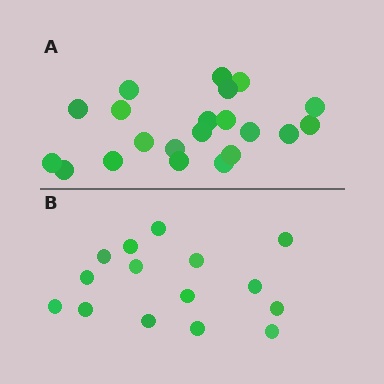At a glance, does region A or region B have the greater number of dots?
Region A (the top region) has more dots.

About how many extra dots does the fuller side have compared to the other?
Region A has about 6 more dots than region B.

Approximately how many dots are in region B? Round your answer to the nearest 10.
About 20 dots. (The exact count is 15, which rounds to 20.)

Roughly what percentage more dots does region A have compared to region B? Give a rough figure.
About 40% more.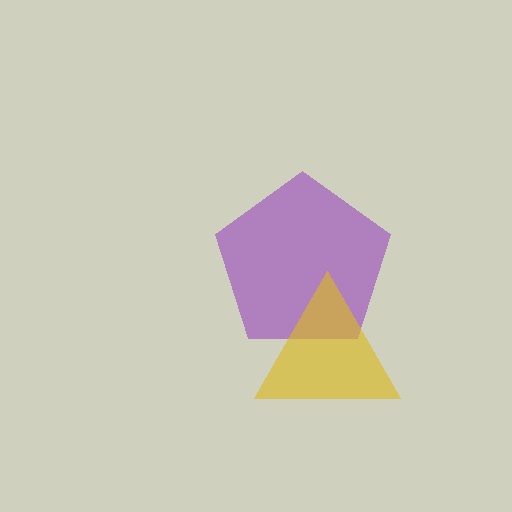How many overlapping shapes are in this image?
There are 2 overlapping shapes in the image.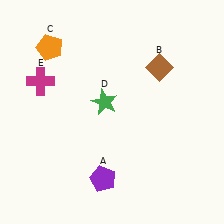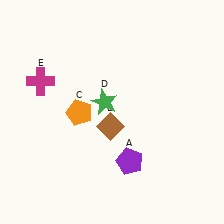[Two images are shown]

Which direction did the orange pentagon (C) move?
The orange pentagon (C) moved down.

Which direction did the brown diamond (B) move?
The brown diamond (B) moved down.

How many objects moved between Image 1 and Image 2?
3 objects moved between the two images.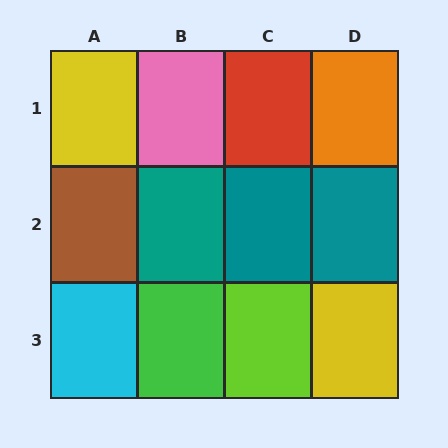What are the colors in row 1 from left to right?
Yellow, pink, red, orange.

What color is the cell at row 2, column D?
Teal.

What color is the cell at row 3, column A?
Cyan.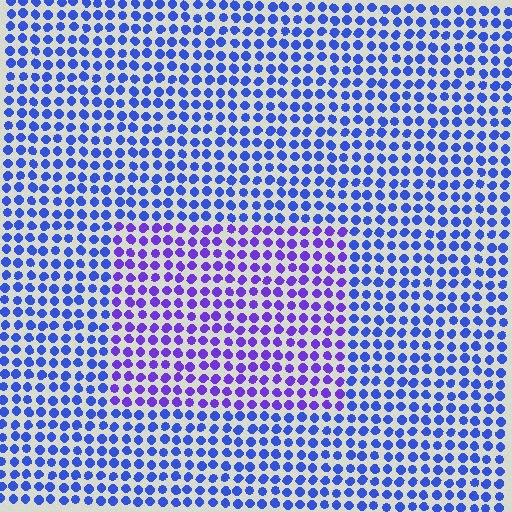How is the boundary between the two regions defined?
The boundary is defined purely by a slight shift in hue (about 34 degrees). Spacing, size, and orientation are identical on both sides.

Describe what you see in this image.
The image is filled with small blue elements in a uniform arrangement. A rectangle-shaped region is visible where the elements are tinted to a slightly different hue, forming a subtle color boundary.